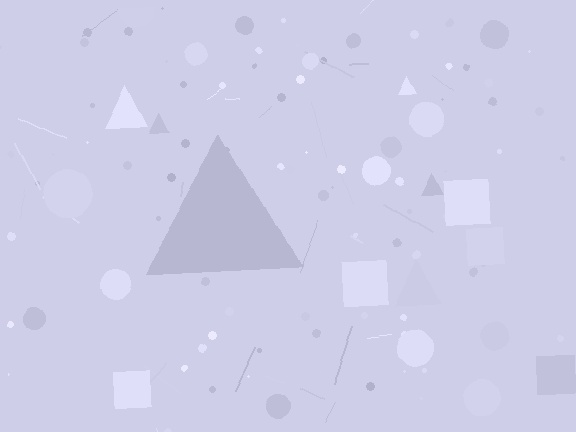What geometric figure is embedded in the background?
A triangle is embedded in the background.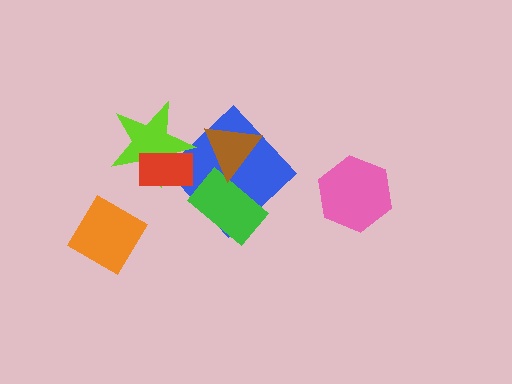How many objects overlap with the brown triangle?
2 objects overlap with the brown triangle.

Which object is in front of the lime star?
The red rectangle is in front of the lime star.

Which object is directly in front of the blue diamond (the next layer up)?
The red rectangle is directly in front of the blue diamond.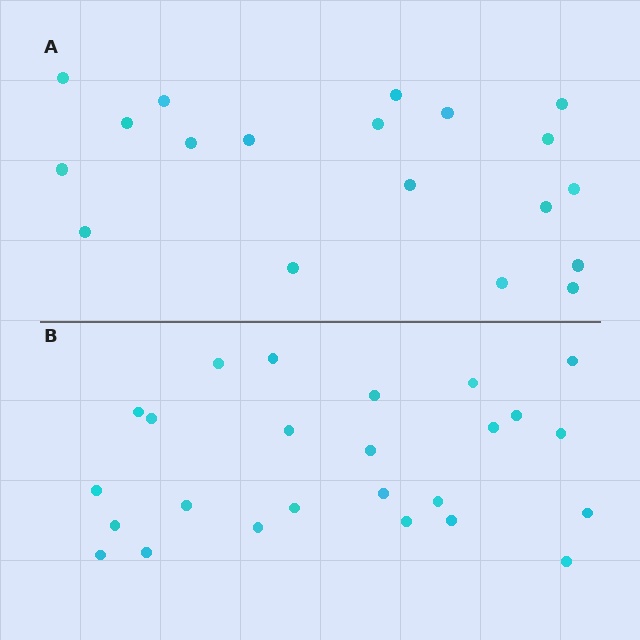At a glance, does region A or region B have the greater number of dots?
Region B (the bottom region) has more dots.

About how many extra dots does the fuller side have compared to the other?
Region B has about 6 more dots than region A.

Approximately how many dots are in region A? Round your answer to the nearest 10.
About 20 dots. (The exact count is 19, which rounds to 20.)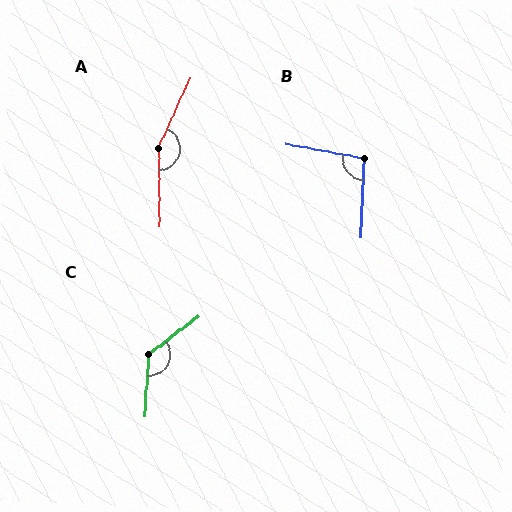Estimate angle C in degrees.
Approximately 130 degrees.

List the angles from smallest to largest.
B (97°), C (130°), A (154°).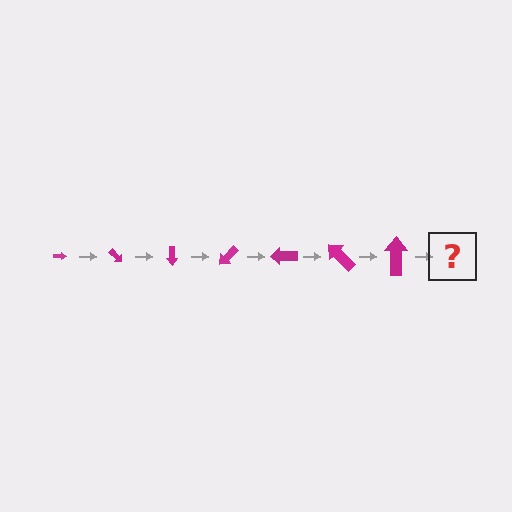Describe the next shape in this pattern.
It should be an arrow, larger than the previous one and rotated 315 degrees from the start.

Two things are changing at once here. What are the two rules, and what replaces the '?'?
The two rules are that the arrow grows larger each step and it rotates 45 degrees each step. The '?' should be an arrow, larger than the previous one and rotated 315 degrees from the start.